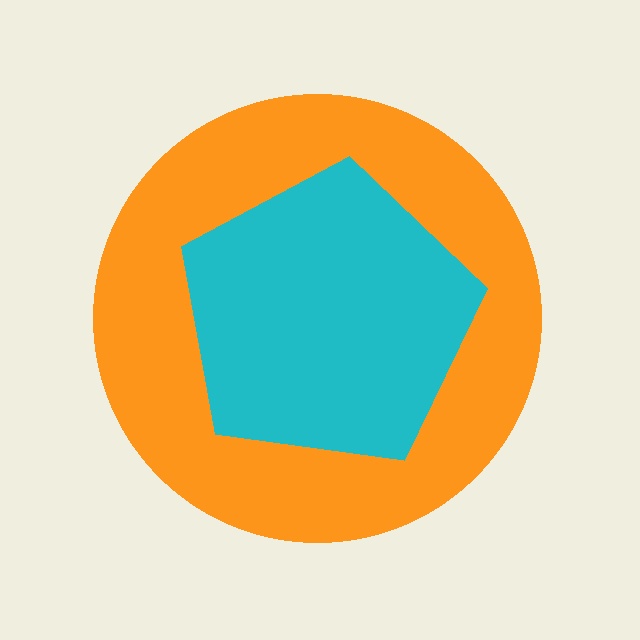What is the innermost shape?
The cyan pentagon.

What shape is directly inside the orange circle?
The cyan pentagon.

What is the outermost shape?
The orange circle.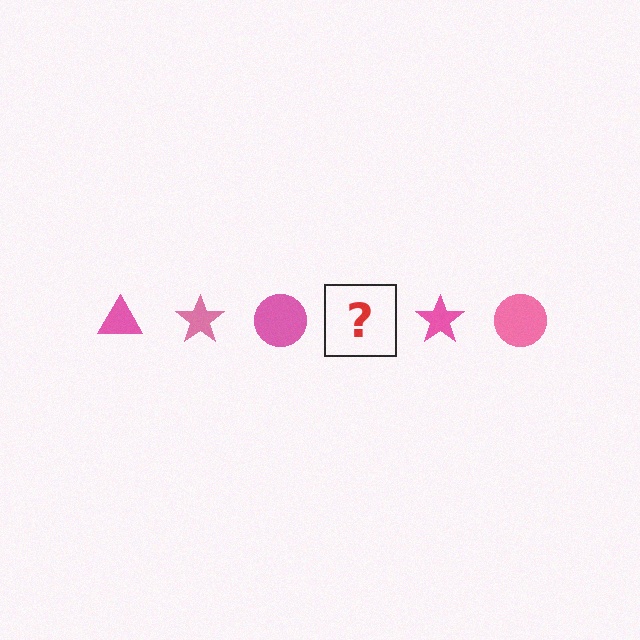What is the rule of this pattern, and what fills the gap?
The rule is that the pattern cycles through triangle, star, circle shapes in pink. The gap should be filled with a pink triangle.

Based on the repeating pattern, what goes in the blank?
The blank should be a pink triangle.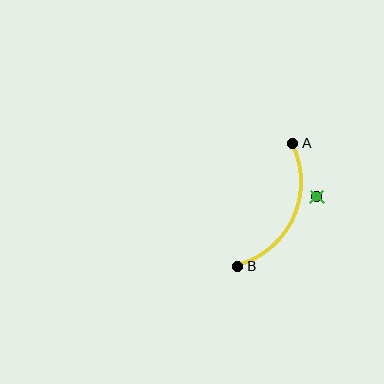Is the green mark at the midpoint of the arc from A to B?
No — the green mark does not lie on the arc at all. It sits slightly outside the curve.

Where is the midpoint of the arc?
The arc midpoint is the point on the curve farthest from the straight line joining A and B. It sits to the right of that line.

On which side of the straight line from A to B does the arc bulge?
The arc bulges to the right of the straight line connecting A and B.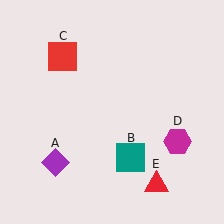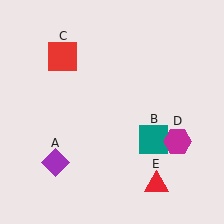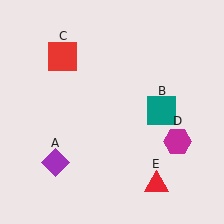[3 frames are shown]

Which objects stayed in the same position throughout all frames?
Purple diamond (object A) and red square (object C) and magenta hexagon (object D) and red triangle (object E) remained stationary.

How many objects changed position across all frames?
1 object changed position: teal square (object B).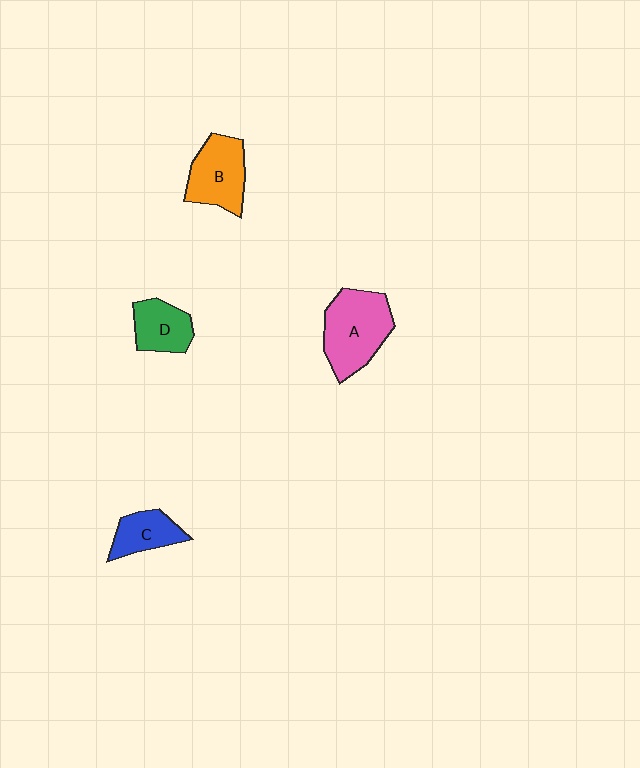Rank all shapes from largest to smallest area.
From largest to smallest: A (pink), B (orange), D (green), C (blue).